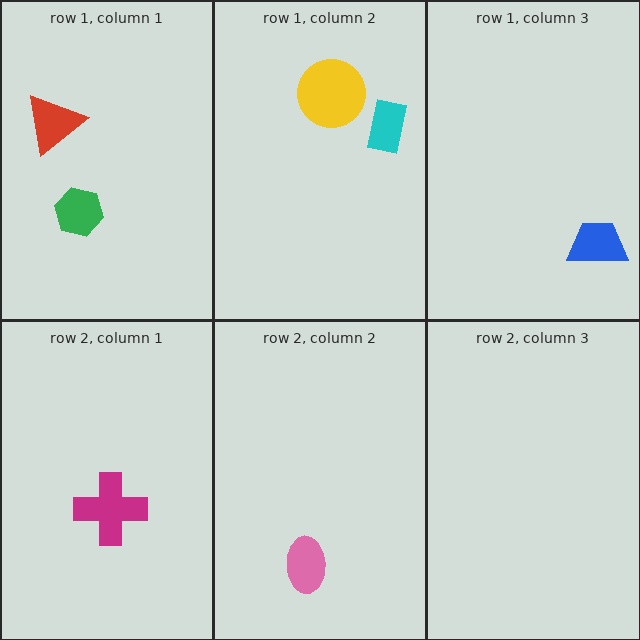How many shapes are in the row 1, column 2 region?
2.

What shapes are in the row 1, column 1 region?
The green hexagon, the red triangle.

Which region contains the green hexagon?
The row 1, column 1 region.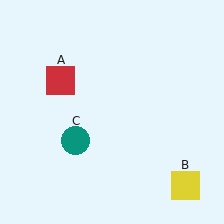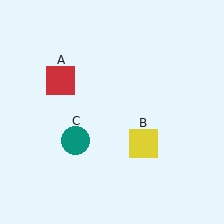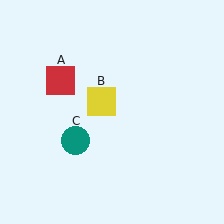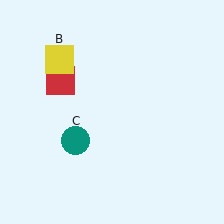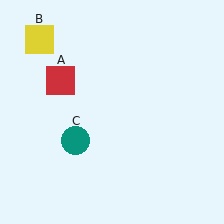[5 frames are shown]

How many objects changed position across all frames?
1 object changed position: yellow square (object B).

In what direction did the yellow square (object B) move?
The yellow square (object B) moved up and to the left.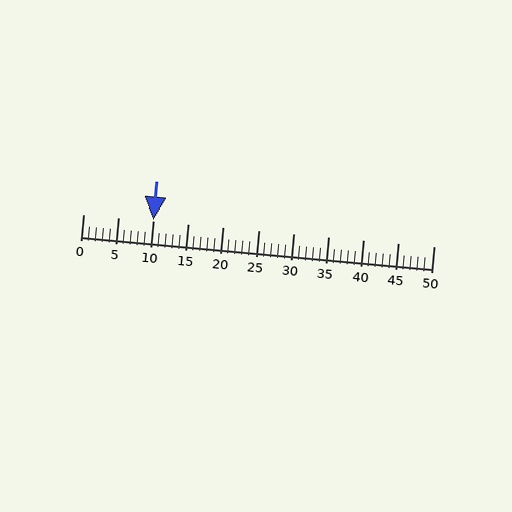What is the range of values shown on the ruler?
The ruler shows values from 0 to 50.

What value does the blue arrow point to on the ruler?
The blue arrow points to approximately 10.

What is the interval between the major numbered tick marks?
The major tick marks are spaced 5 units apart.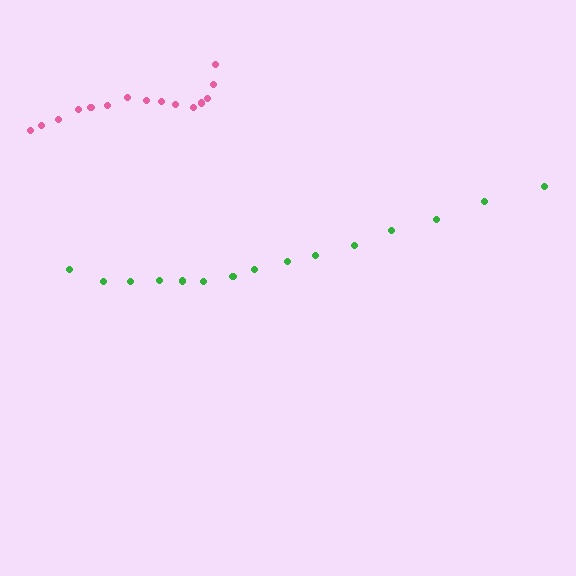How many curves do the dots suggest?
There are 2 distinct paths.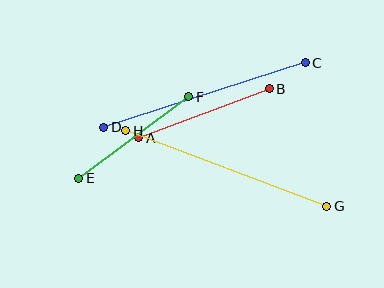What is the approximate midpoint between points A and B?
The midpoint is at approximately (204, 113) pixels.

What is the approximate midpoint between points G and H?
The midpoint is at approximately (226, 168) pixels.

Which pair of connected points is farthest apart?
Points G and H are farthest apart.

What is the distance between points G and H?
The distance is approximately 215 pixels.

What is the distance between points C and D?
The distance is approximately 212 pixels.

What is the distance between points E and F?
The distance is approximately 136 pixels.